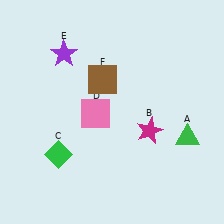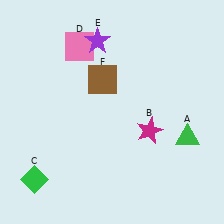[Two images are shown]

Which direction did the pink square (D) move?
The pink square (D) moved up.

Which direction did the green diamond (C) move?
The green diamond (C) moved down.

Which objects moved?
The objects that moved are: the green diamond (C), the pink square (D), the purple star (E).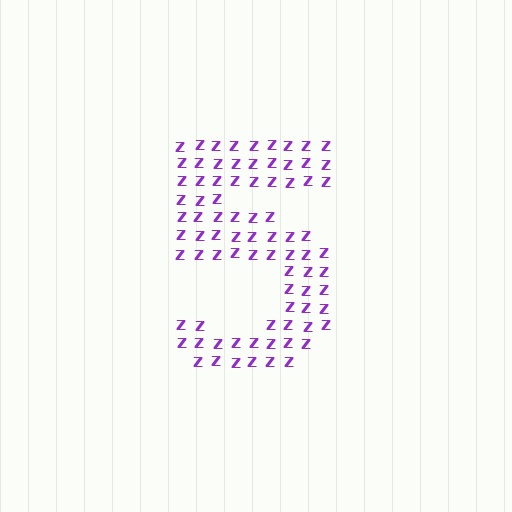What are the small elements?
The small elements are letter Z's.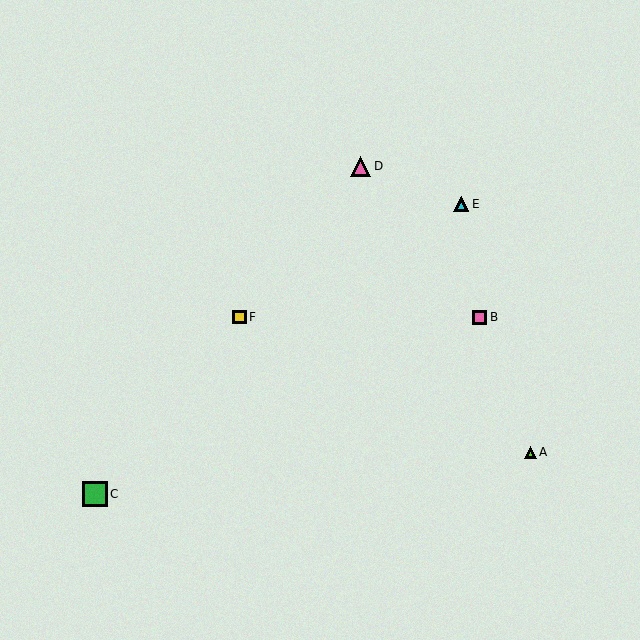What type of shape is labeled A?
Shape A is a lime triangle.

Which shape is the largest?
The green square (labeled C) is the largest.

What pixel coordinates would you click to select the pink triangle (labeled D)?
Click at (361, 166) to select the pink triangle D.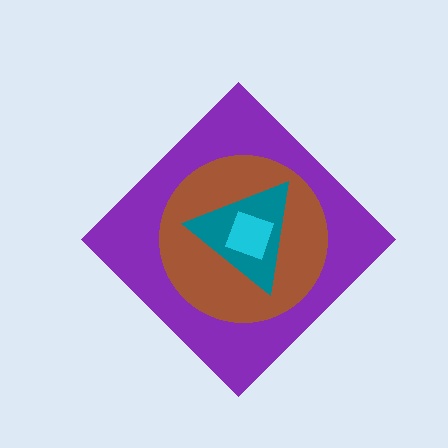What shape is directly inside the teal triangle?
The cyan square.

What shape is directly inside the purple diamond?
The brown circle.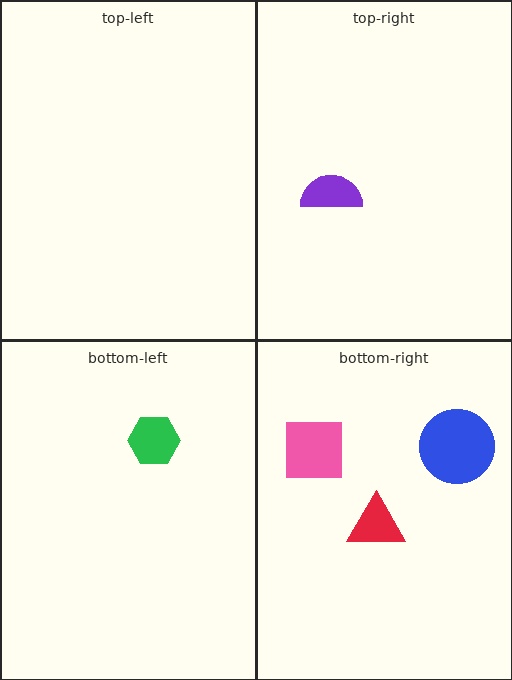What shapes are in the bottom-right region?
The pink square, the blue circle, the red triangle.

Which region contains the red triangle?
The bottom-right region.